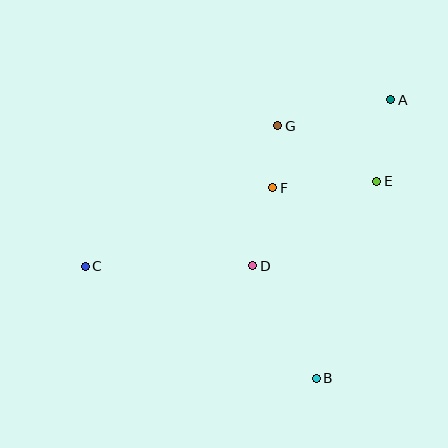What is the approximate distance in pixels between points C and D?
The distance between C and D is approximately 168 pixels.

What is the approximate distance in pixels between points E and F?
The distance between E and F is approximately 104 pixels.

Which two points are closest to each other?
Points F and G are closest to each other.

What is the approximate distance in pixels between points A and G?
The distance between A and G is approximately 116 pixels.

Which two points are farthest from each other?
Points A and C are farthest from each other.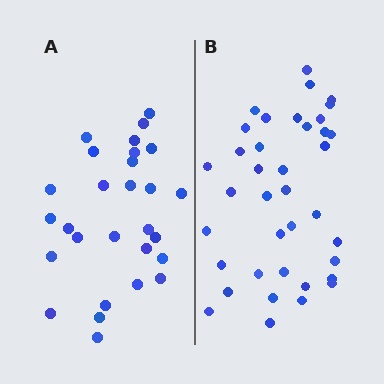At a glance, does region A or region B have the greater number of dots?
Region B (the right region) has more dots.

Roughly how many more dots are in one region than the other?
Region B has roughly 10 or so more dots than region A.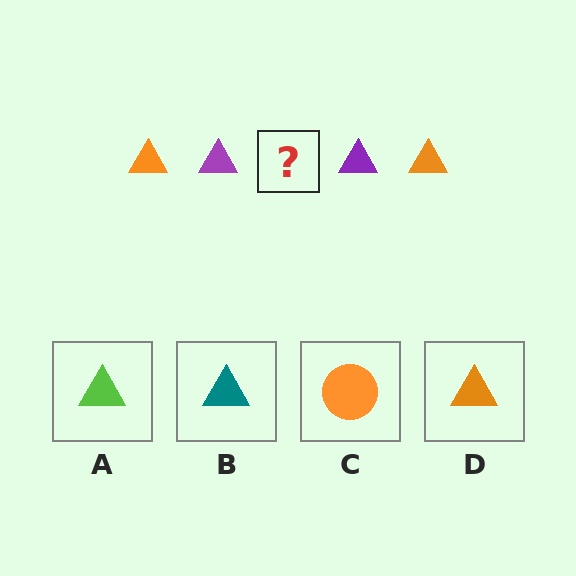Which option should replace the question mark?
Option D.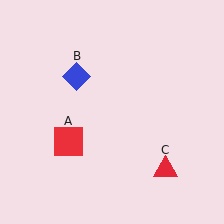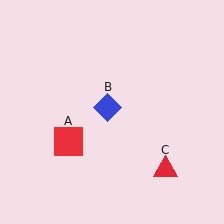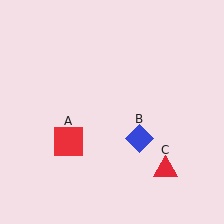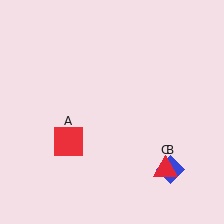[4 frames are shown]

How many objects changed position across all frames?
1 object changed position: blue diamond (object B).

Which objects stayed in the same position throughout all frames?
Red square (object A) and red triangle (object C) remained stationary.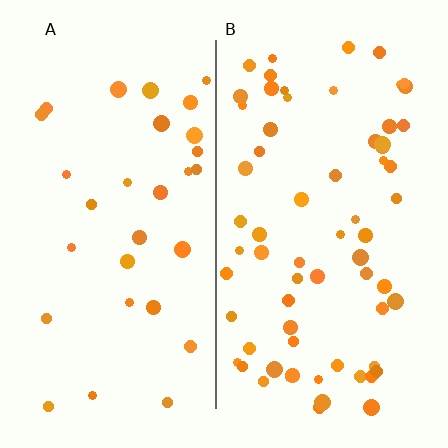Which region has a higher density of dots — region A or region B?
B (the right).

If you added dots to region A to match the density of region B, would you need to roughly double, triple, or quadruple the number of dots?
Approximately double.